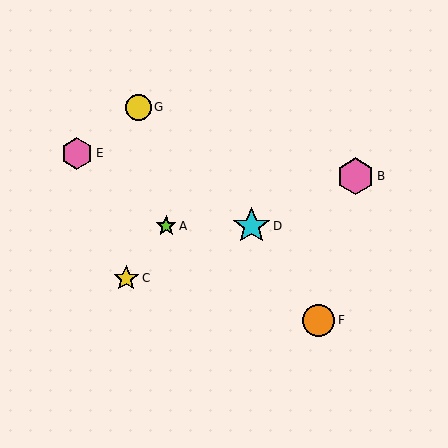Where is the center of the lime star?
The center of the lime star is at (166, 226).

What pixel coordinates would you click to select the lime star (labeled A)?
Click at (166, 226) to select the lime star A.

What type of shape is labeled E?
Shape E is a pink hexagon.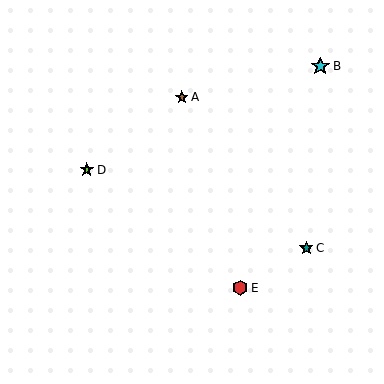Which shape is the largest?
The cyan star (labeled B) is the largest.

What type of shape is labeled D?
Shape D is a lime star.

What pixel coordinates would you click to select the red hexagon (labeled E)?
Click at (240, 288) to select the red hexagon E.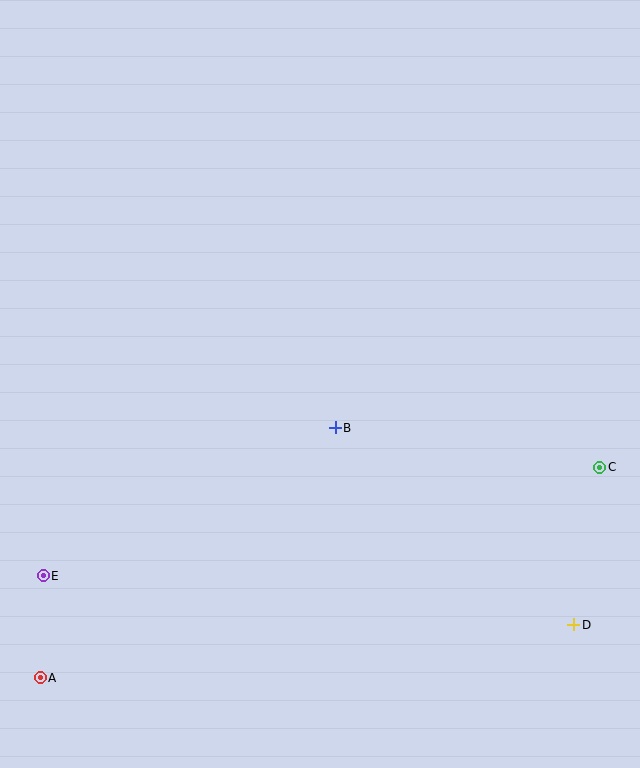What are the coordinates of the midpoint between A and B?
The midpoint between A and B is at (188, 553).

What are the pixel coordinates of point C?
Point C is at (600, 467).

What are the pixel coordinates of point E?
Point E is at (43, 576).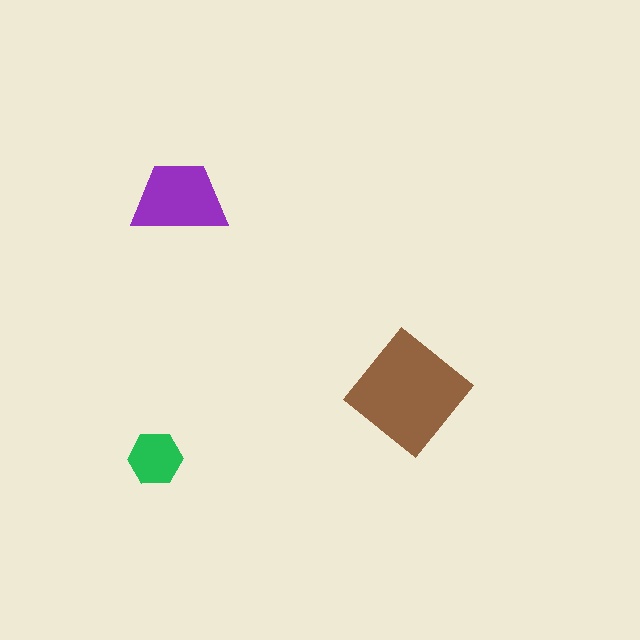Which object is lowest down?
The green hexagon is bottommost.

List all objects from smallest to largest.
The green hexagon, the purple trapezoid, the brown diamond.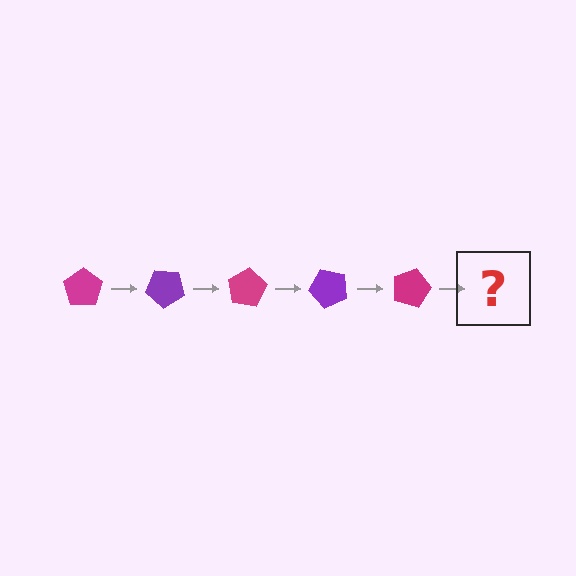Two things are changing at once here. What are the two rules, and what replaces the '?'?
The two rules are that it rotates 40 degrees each step and the color cycles through magenta and purple. The '?' should be a purple pentagon, rotated 200 degrees from the start.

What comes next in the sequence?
The next element should be a purple pentagon, rotated 200 degrees from the start.